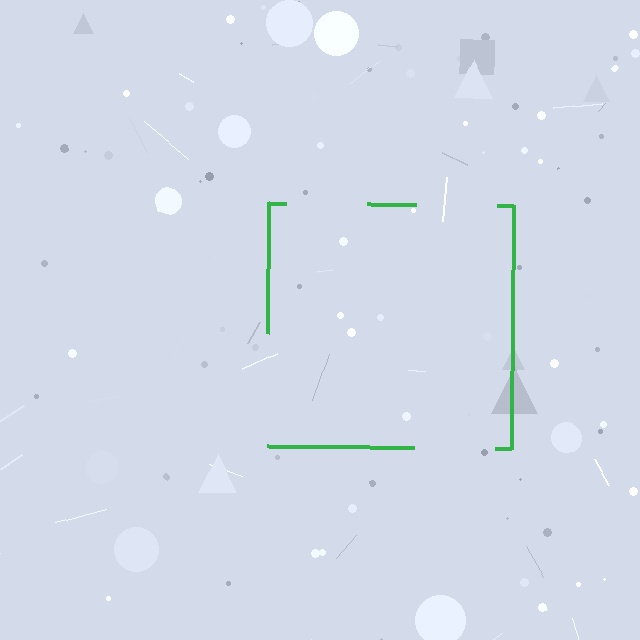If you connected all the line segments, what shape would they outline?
They would outline a square.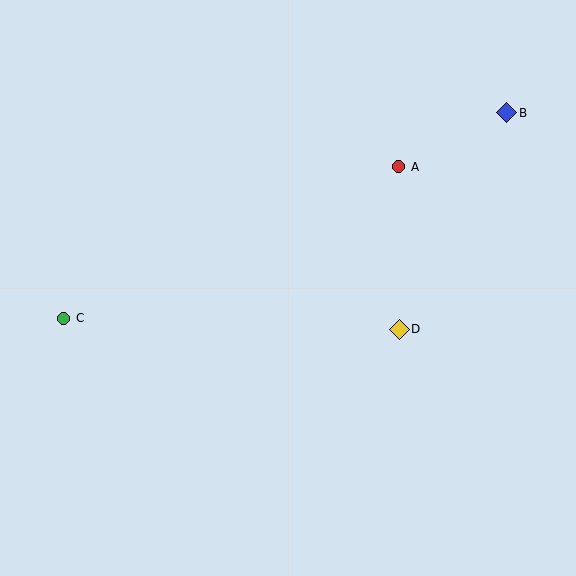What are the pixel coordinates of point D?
Point D is at (399, 329).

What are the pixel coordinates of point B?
Point B is at (507, 113).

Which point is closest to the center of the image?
Point D at (399, 329) is closest to the center.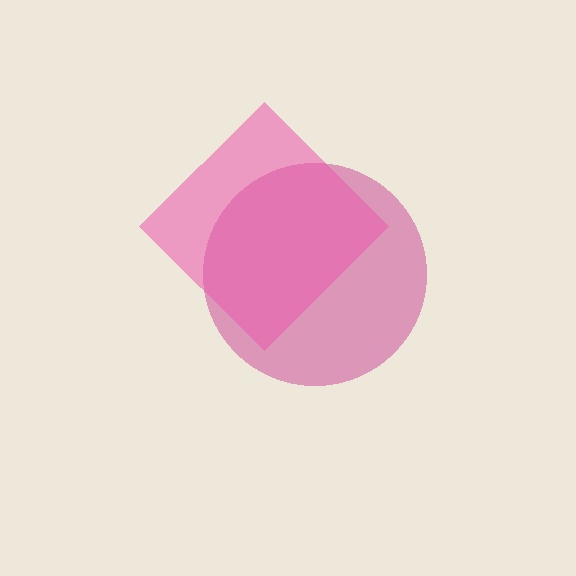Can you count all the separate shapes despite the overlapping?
Yes, there are 2 separate shapes.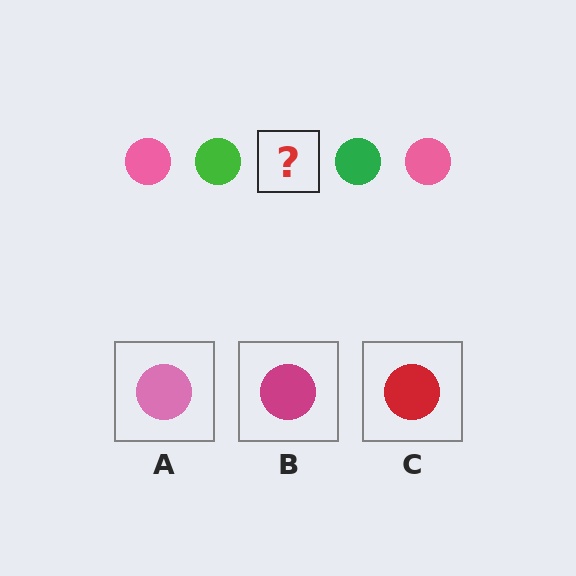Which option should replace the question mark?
Option A.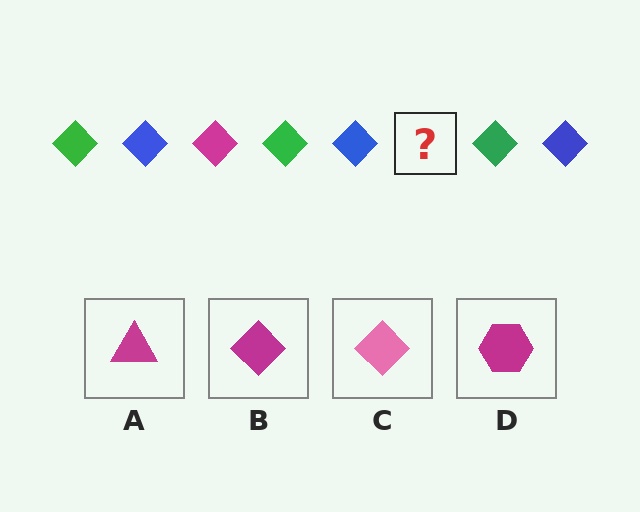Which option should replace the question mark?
Option B.